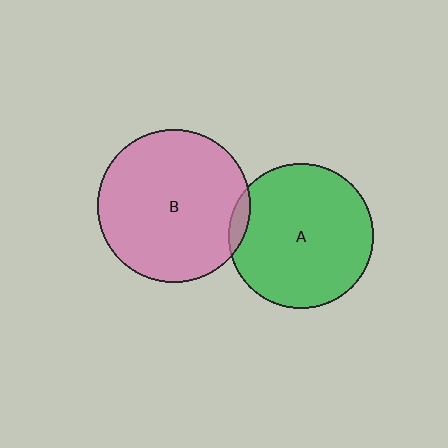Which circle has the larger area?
Circle B (pink).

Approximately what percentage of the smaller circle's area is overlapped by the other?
Approximately 5%.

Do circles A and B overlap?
Yes.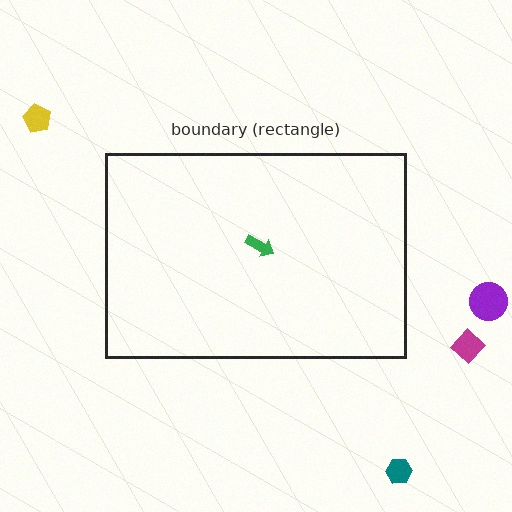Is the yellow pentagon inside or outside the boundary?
Outside.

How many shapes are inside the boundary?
1 inside, 4 outside.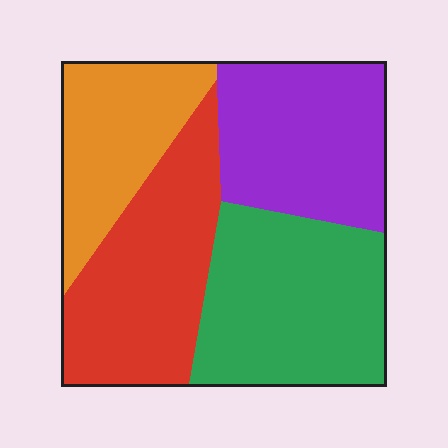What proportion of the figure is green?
Green covers around 30% of the figure.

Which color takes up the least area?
Orange, at roughly 20%.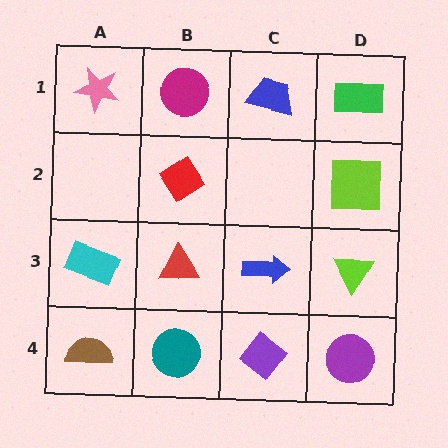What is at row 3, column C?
A blue arrow.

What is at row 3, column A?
A cyan rectangle.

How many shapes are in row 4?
4 shapes.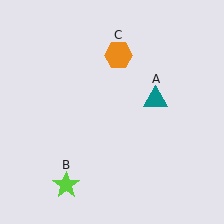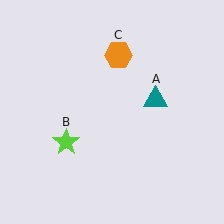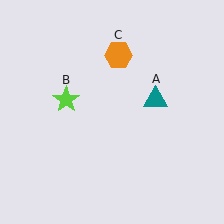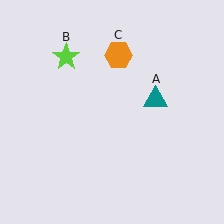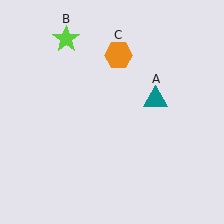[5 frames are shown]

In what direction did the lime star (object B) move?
The lime star (object B) moved up.